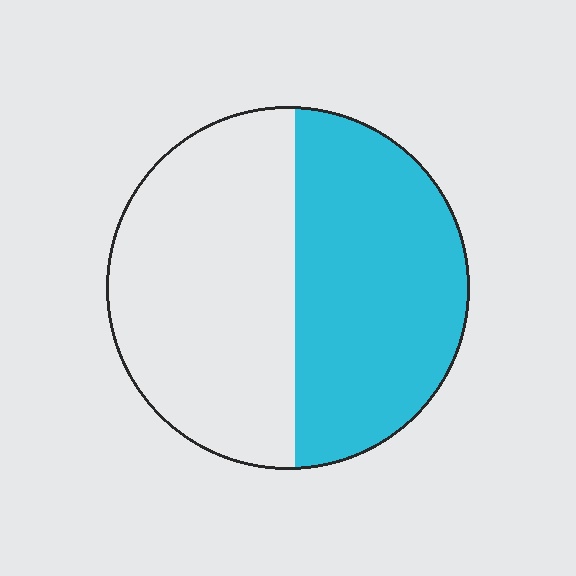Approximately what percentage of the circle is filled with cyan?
Approximately 50%.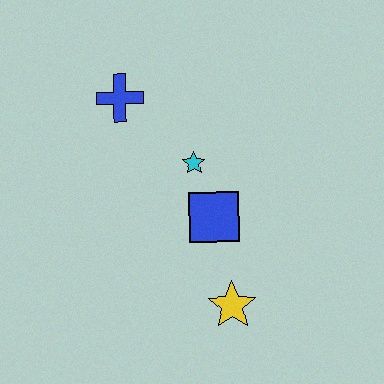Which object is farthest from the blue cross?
The yellow star is farthest from the blue cross.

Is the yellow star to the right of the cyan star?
Yes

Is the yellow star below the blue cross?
Yes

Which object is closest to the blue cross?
The cyan star is closest to the blue cross.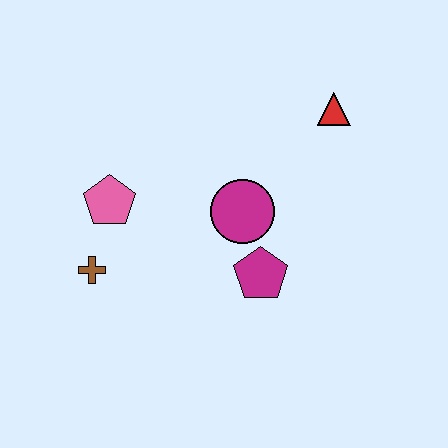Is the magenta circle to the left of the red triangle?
Yes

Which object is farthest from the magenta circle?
The brown cross is farthest from the magenta circle.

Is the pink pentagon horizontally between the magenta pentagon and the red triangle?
No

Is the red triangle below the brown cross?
No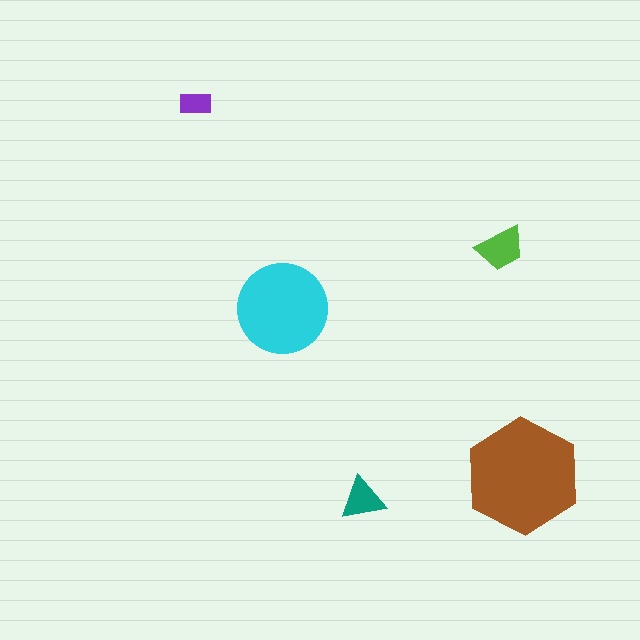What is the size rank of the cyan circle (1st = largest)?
2nd.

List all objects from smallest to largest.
The purple rectangle, the teal triangle, the lime trapezoid, the cyan circle, the brown hexagon.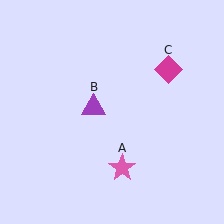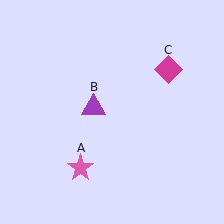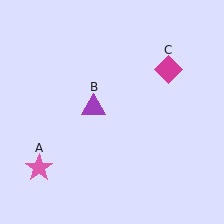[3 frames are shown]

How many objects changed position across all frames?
1 object changed position: pink star (object A).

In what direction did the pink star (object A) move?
The pink star (object A) moved left.